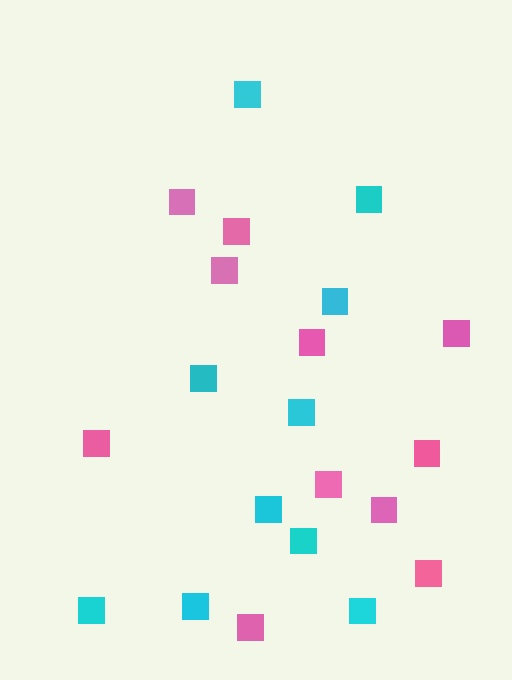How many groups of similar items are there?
There are 2 groups: one group of pink squares (11) and one group of cyan squares (10).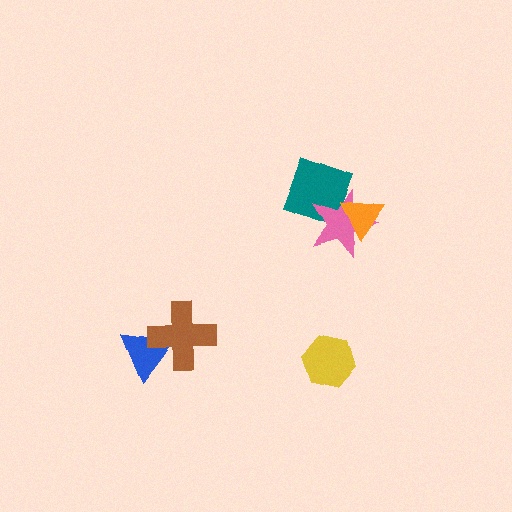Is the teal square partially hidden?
Yes, it is partially covered by another shape.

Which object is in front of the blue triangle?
The brown cross is in front of the blue triangle.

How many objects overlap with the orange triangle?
1 object overlaps with the orange triangle.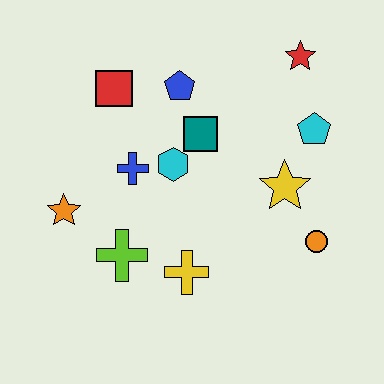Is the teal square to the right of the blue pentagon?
Yes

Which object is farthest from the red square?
The orange circle is farthest from the red square.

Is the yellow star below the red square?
Yes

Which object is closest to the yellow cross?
The lime cross is closest to the yellow cross.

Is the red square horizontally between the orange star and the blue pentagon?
Yes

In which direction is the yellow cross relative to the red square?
The yellow cross is below the red square.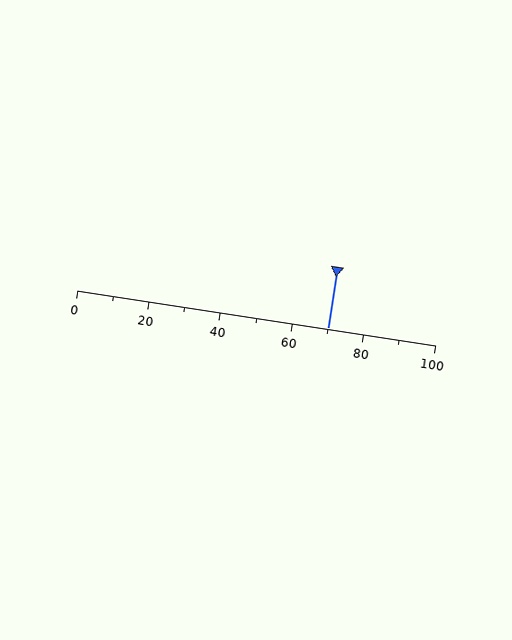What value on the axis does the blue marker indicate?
The marker indicates approximately 70.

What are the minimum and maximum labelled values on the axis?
The axis runs from 0 to 100.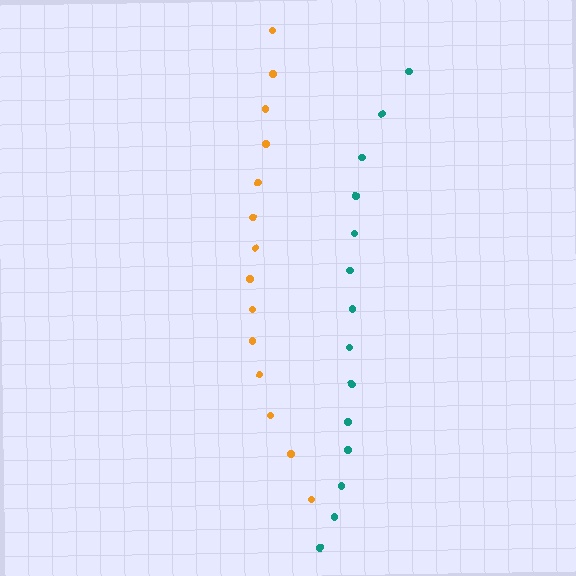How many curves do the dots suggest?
There are 2 distinct paths.